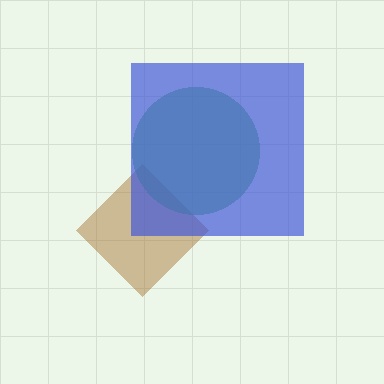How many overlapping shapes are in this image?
There are 3 overlapping shapes in the image.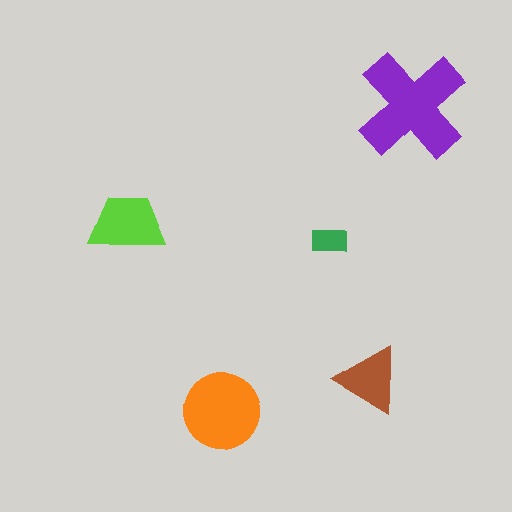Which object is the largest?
The purple cross.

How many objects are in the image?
There are 5 objects in the image.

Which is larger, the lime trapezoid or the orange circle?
The orange circle.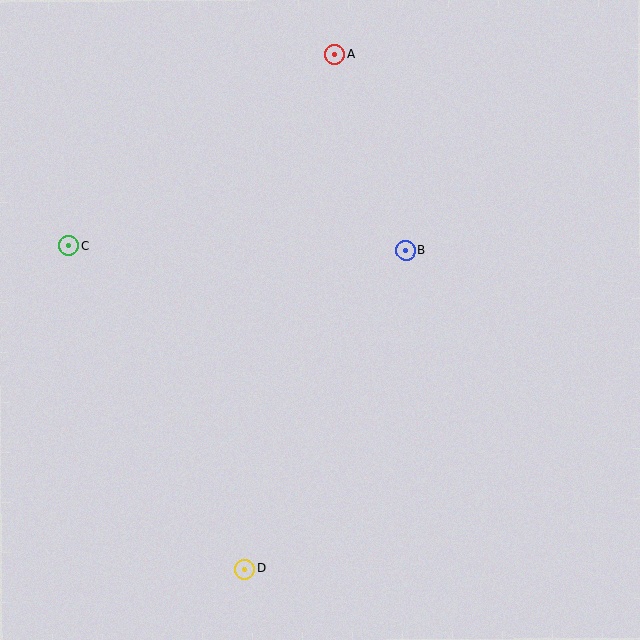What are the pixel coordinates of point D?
Point D is at (245, 569).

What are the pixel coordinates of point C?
Point C is at (69, 246).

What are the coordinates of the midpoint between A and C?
The midpoint between A and C is at (202, 150).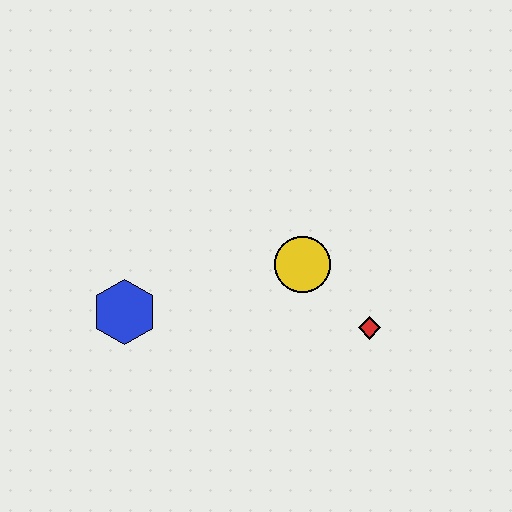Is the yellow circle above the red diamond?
Yes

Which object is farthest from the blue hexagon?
The red diamond is farthest from the blue hexagon.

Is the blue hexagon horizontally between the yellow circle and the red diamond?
No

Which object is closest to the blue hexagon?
The yellow circle is closest to the blue hexagon.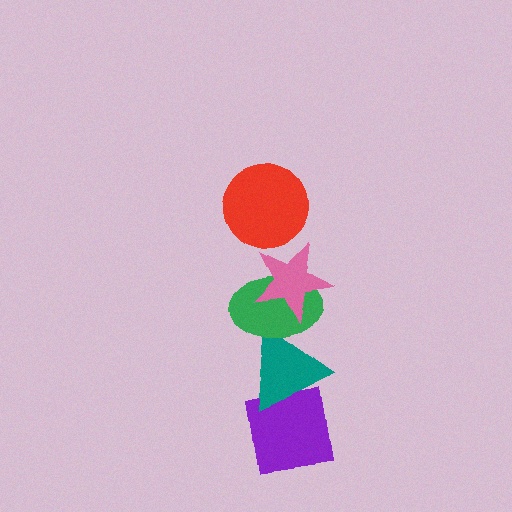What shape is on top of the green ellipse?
The pink star is on top of the green ellipse.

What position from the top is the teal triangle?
The teal triangle is 4th from the top.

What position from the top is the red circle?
The red circle is 1st from the top.